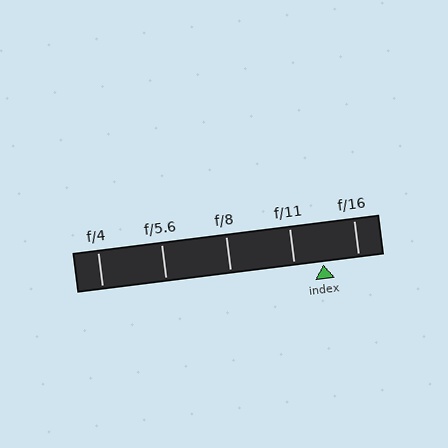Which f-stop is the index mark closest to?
The index mark is closest to f/11.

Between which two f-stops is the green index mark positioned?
The index mark is between f/11 and f/16.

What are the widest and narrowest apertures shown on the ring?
The widest aperture shown is f/4 and the narrowest is f/16.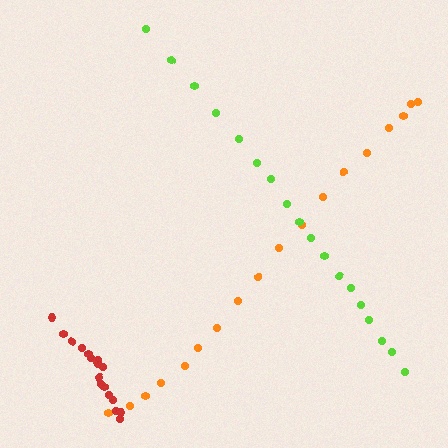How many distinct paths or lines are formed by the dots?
There are 3 distinct paths.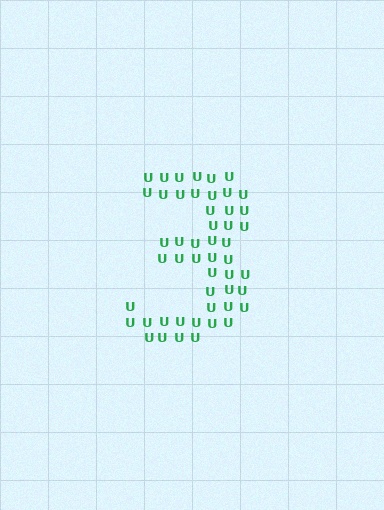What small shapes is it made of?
It is made of small letter U's.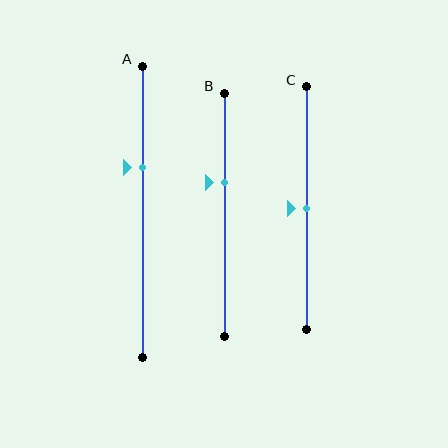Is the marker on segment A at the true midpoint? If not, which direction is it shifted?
No, the marker on segment A is shifted upward by about 15% of the segment length.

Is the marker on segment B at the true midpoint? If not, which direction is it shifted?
No, the marker on segment B is shifted upward by about 13% of the segment length.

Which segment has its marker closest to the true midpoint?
Segment C has its marker closest to the true midpoint.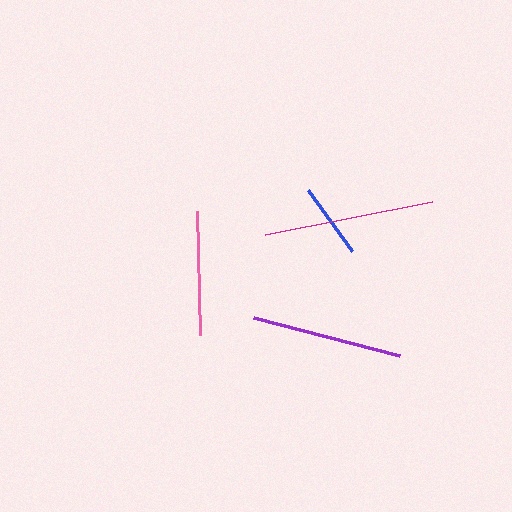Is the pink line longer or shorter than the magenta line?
The magenta line is longer than the pink line.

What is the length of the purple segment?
The purple segment is approximately 150 pixels long.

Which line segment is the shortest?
The blue line is the shortest at approximately 76 pixels.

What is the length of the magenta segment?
The magenta segment is approximately 171 pixels long.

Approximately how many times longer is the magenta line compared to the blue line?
The magenta line is approximately 2.3 times the length of the blue line.